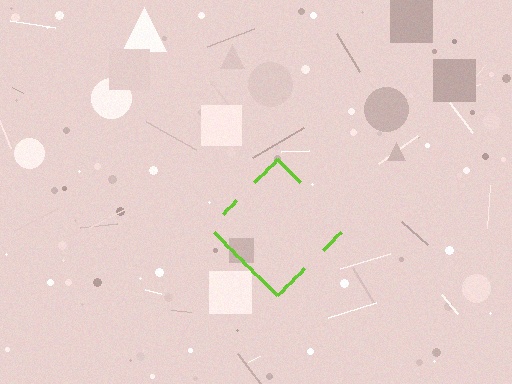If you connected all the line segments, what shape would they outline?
They would outline a diamond.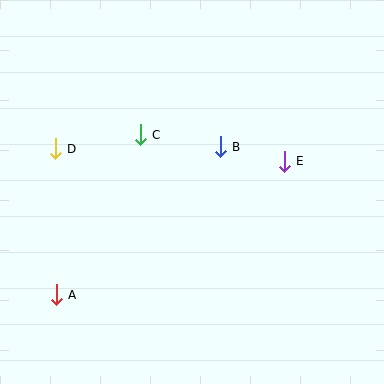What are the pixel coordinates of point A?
Point A is at (56, 295).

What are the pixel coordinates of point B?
Point B is at (220, 147).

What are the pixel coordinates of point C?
Point C is at (140, 135).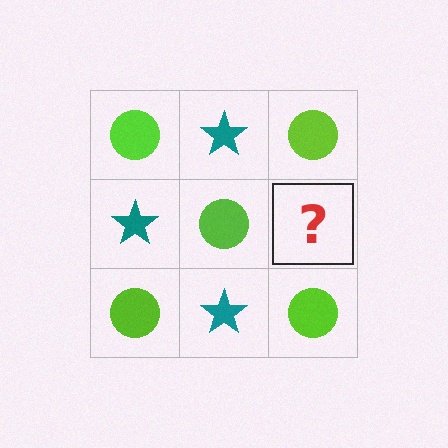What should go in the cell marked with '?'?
The missing cell should contain a teal star.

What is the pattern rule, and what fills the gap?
The rule is that it alternates lime circle and teal star in a checkerboard pattern. The gap should be filled with a teal star.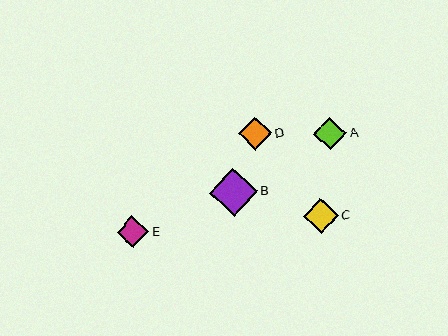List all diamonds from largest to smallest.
From largest to smallest: B, C, D, A, E.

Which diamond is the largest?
Diamond B is the largest with a size of approximately 48 pixels.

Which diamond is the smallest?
Diamond E is the smallest with a size of approximately 31 pixels.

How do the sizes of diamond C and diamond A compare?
Diamond C and diamond A are approximately the same size.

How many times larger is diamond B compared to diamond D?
Diamond B is approximately 1.5 times the size of diamond D.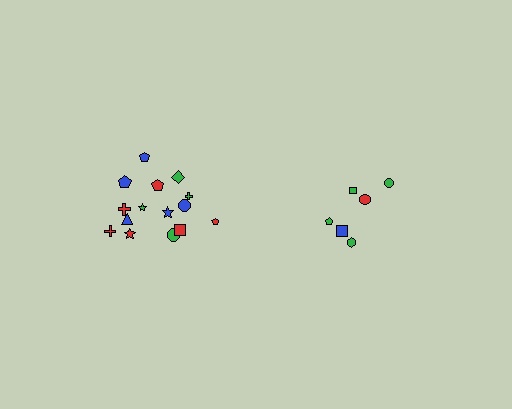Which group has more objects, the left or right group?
The left group.